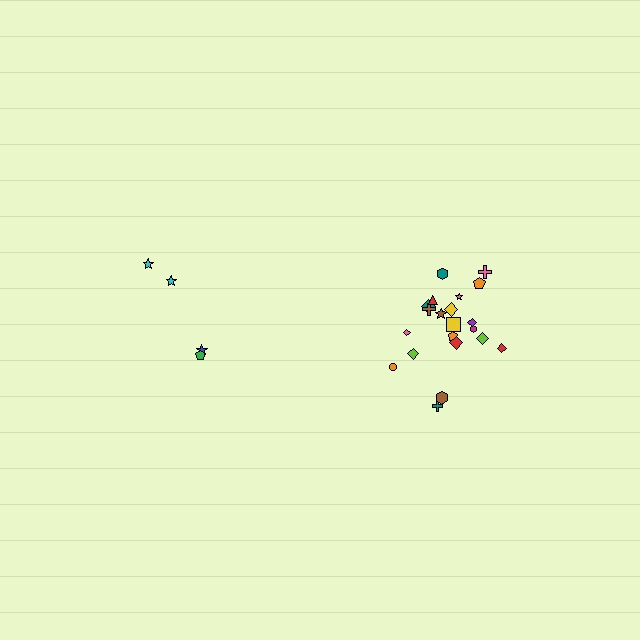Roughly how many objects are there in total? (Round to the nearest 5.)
Roughly 25 objects in total.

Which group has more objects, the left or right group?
The right group.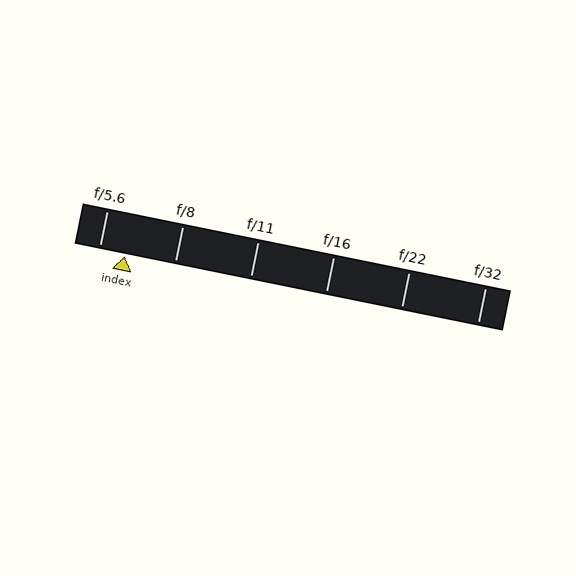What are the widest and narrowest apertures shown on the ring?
The widest aperture shown is f/5.6 and the narrowest is f/32.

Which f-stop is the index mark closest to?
The index mark is closest to f/5.6.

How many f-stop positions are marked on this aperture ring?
There are 6 f-stop positions marked.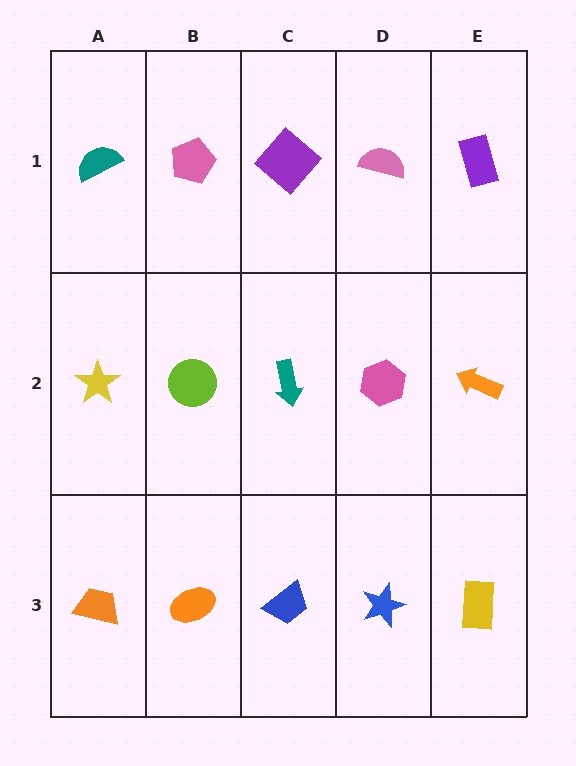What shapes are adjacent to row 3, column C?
A teal arrow (row 2, column C), an orange ellipse (row 3, column B), a blue star (row 3, column D).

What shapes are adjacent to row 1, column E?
An orange arrow (row 2, column E), a pink semicircle (row 1, column D).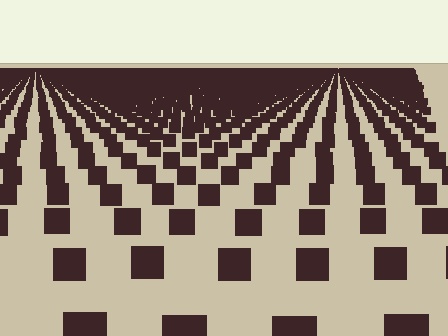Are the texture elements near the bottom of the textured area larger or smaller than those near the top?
Larger. Near the bottom, elements are closer to the viewer and appear at a bigger on-screen size.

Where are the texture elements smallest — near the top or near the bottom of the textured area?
Near the top.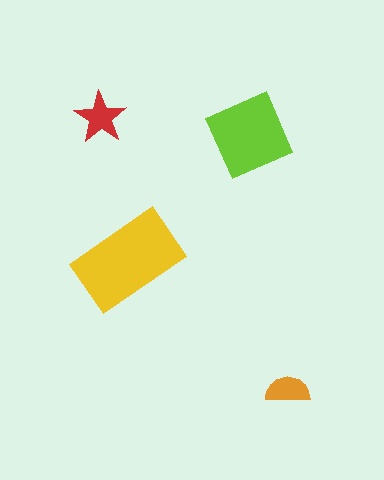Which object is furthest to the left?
The red star is leftmost.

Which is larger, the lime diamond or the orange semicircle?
The lime diamond.